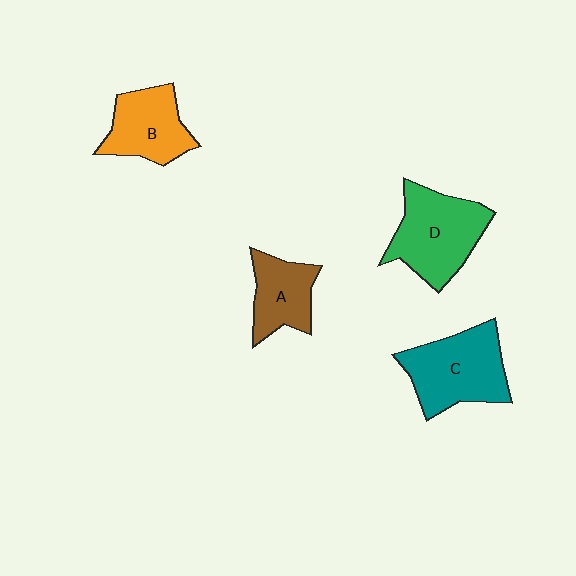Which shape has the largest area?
Shape C (teal).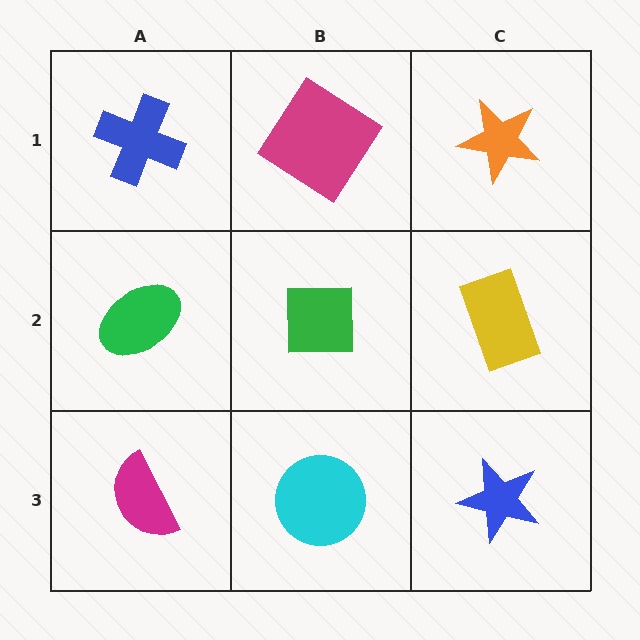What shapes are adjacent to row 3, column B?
A green square (row 2, column B), a magenta semicircle (row 3, column A), a blue star (row 3, column C).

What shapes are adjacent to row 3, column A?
A green ellipse (row 2, column A), a cyan circle (row 3, column B).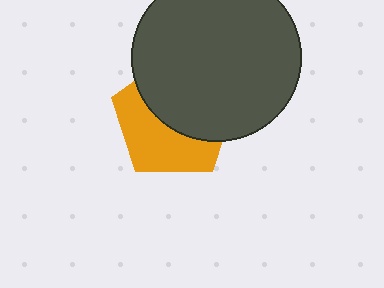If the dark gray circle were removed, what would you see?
You would see the complete orange pentagon.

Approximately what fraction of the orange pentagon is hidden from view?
Roughly 54% of the orange pentagon is hidden behind the dark gray circle.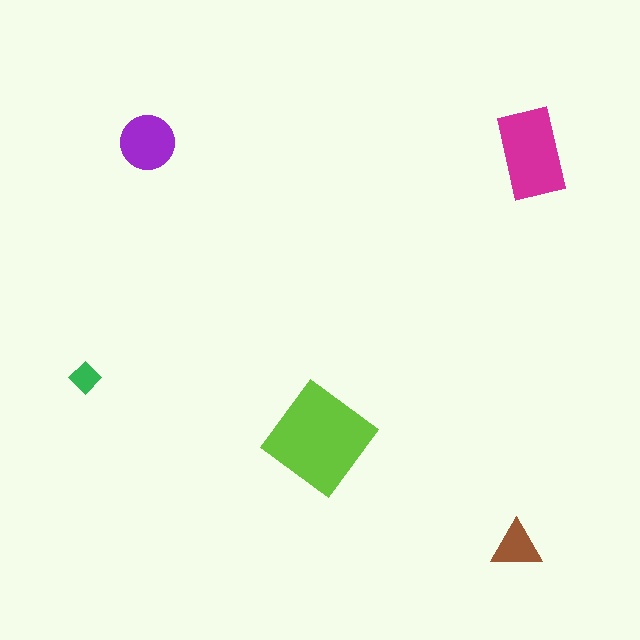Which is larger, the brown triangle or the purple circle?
The purple circle.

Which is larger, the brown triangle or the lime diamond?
The lime diamond.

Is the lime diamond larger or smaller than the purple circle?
Larger.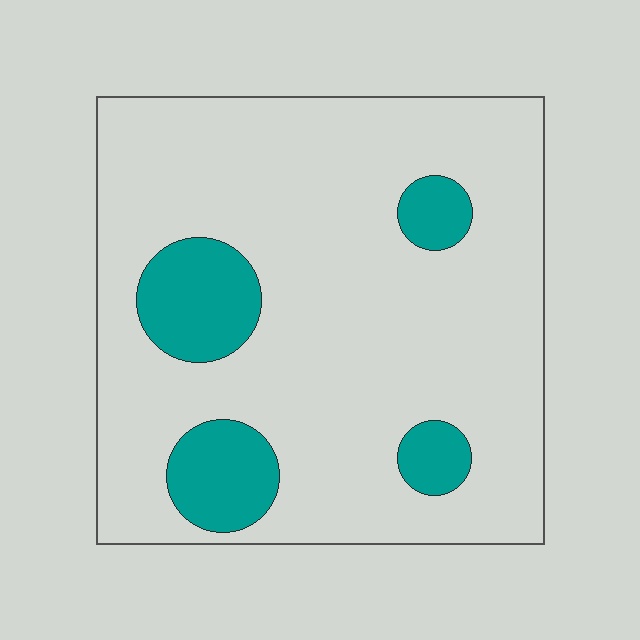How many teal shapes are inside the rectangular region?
4.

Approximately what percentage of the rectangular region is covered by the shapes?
Approximately 15%.